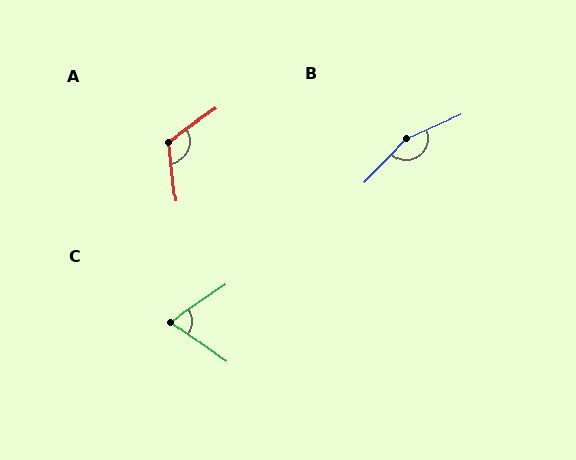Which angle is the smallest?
C, at approximately 70 degrees.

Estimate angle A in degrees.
Approximately 119 degrees.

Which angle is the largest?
B, at approximately 158 degrees.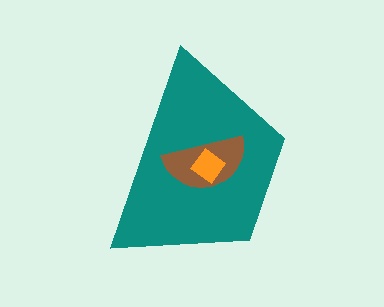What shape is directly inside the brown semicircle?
The orange diamond.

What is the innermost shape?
The orange diamond.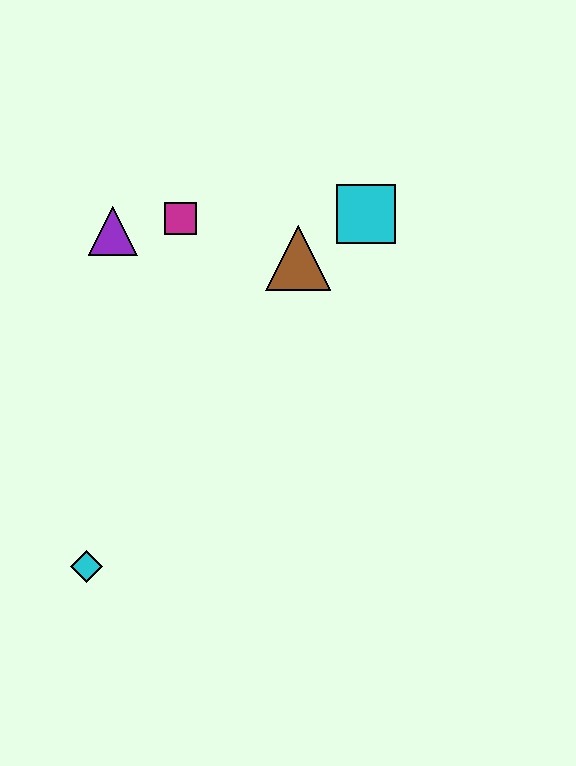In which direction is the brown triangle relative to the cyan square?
The brown triangle is to the left of the cyan square.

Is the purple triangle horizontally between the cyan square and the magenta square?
No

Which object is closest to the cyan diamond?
The purple triangle is closest to the cyan diamond.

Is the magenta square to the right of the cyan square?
No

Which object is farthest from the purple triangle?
The cyan diamond is farthest from the purple triangle.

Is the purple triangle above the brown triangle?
Yes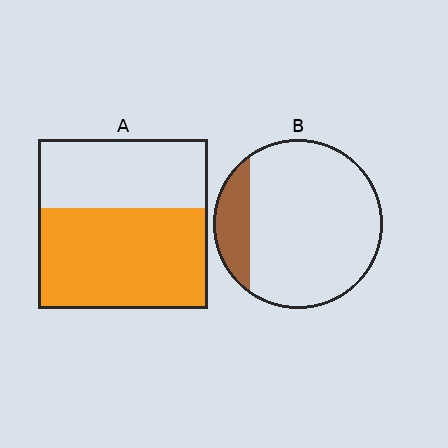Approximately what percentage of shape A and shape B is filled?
A is approximately 60% and B is approximately 15%.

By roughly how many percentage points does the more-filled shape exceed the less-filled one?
By roughly 45 percentage points (A over B).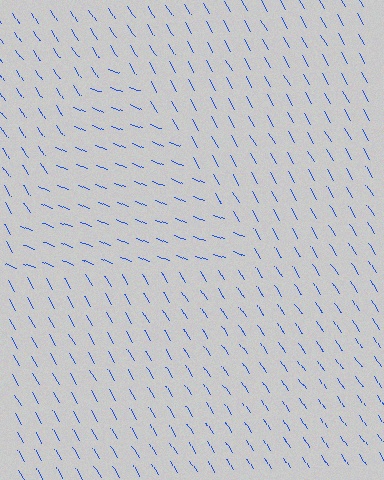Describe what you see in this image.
The image is filled with small blue line segments. A triangle region in the image has lines oriented differently from the surrounding lines, creating a visible texture boundary.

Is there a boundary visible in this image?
Yes, there is a texture boundary formed by a change in line orientation.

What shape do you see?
I see a triangle.